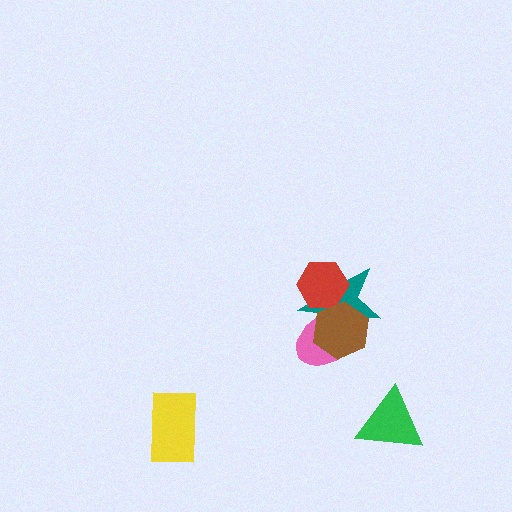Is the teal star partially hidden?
Yes, it is partially covered by another shape.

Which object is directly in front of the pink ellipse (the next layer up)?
The teal star is directly in front of the pink ellipse.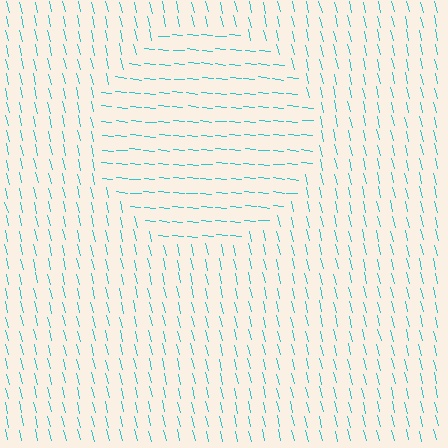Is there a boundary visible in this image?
Yes, there is a texture boundary formed by a change in line orientation.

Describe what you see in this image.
The image is filled with small cyan line segments. A circle region in the image has lines oriented differently from the surrounding lines, creating a visible texture boundary.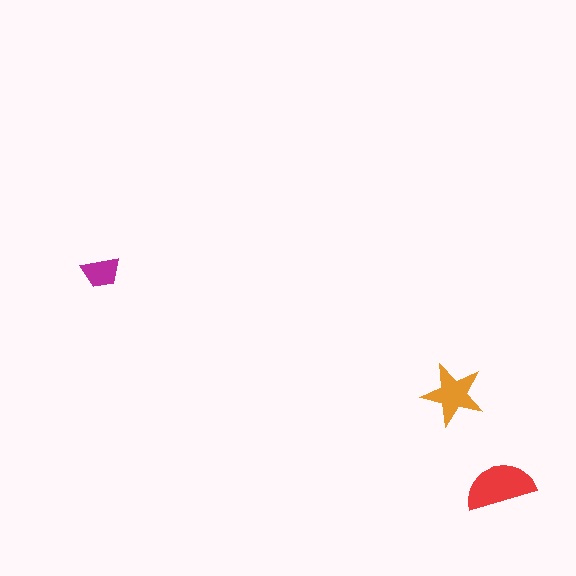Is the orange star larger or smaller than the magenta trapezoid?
Larger.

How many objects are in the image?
There are 3 objects in the image.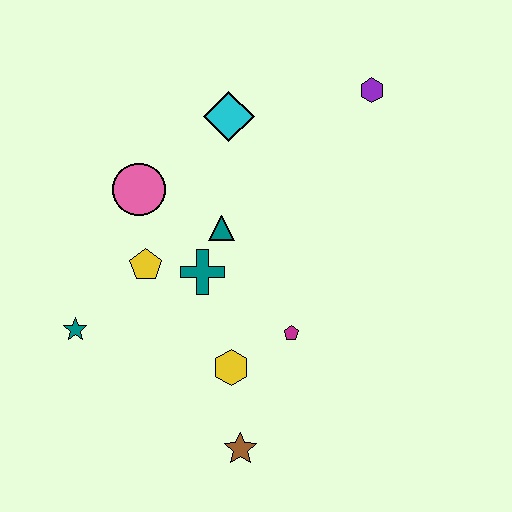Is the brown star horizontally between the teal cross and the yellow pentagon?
No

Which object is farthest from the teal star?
The purple hexagon is farthest from the teal star.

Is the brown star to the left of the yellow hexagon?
No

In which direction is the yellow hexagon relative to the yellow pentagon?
The yellow hexagon is below the yellow pentagon.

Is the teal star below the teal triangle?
Yes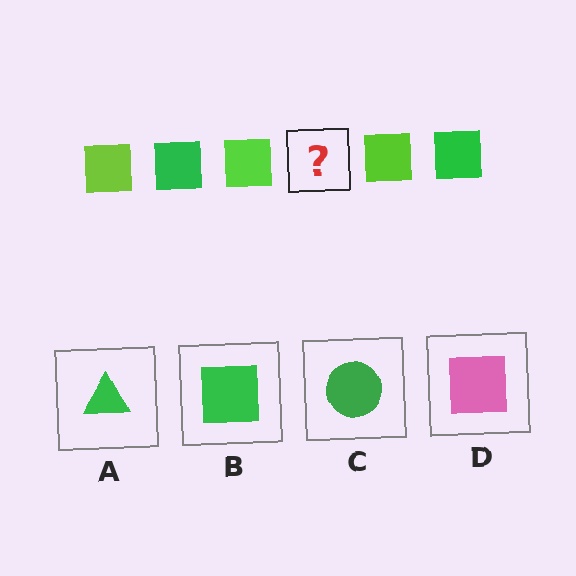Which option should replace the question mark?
Option B.